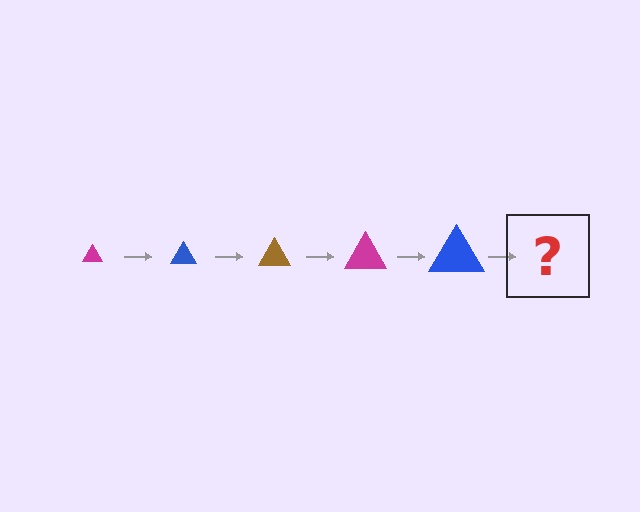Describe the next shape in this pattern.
It should be a brown triangle, larger than the previous one.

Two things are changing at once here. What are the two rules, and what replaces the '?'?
The two rules are that the triangle grows larger each step and the color cycles through magenta, blue, and brown. The '?' should be a brown triangle, larger than the previous one.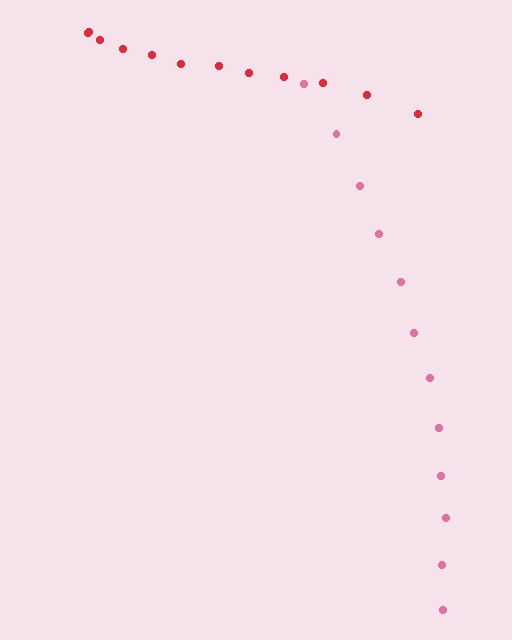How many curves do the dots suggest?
There are 2 distinct paths.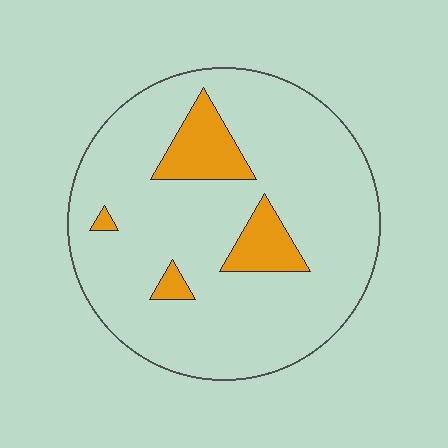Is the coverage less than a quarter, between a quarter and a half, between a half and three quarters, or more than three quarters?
Less than a quarter.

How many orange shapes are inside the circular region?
4.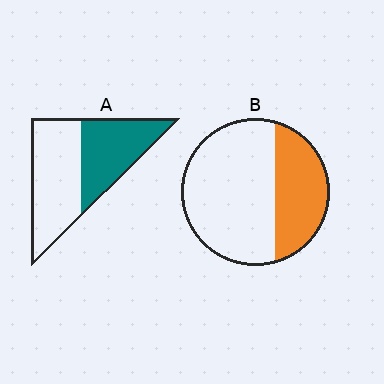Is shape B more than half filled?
No.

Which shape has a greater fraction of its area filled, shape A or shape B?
Shape A.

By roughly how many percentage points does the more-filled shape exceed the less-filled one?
By roughly 10 percentage points (A over B).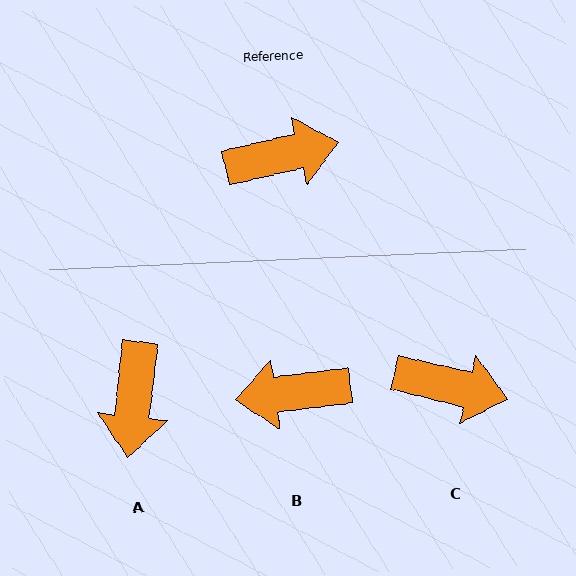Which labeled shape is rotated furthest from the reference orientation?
B, about 174 degrees away.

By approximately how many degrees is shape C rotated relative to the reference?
Approximately 26 degrees clockwise.